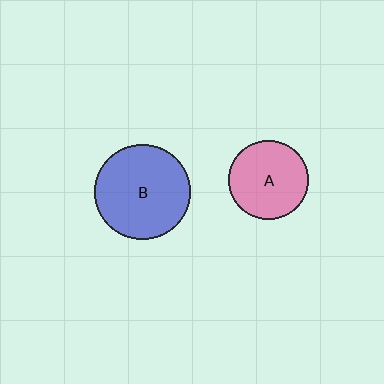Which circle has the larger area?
Circle B (blue).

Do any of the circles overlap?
No, none of the circles overlap.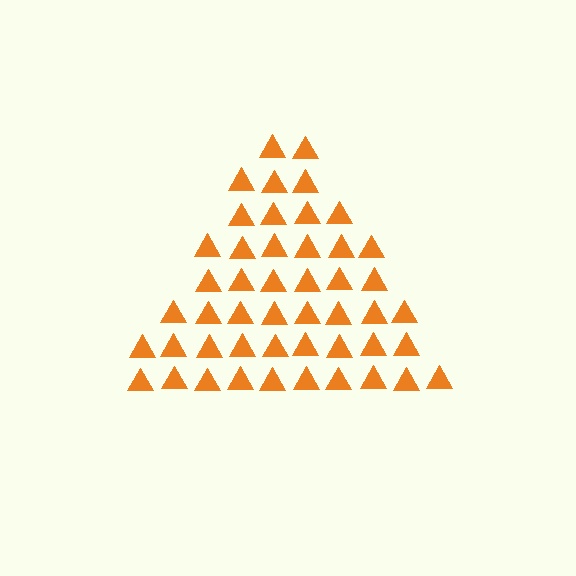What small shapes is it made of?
It is made of small triangles.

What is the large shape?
The large shape is a triangle.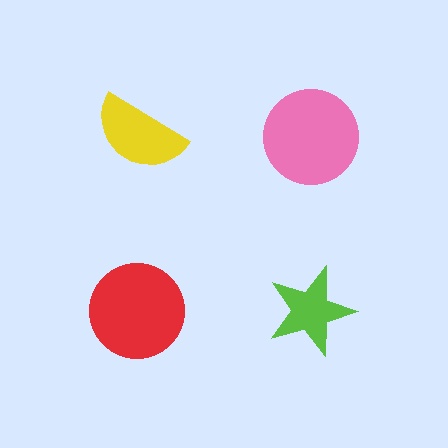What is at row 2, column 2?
A lime star.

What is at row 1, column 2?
A pink circle.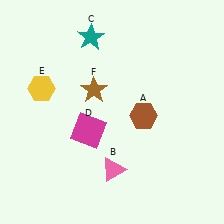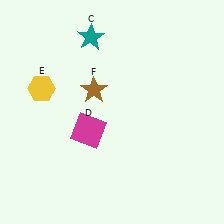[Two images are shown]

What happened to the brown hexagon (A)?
The brown hexagon (A) was removed in Image 2. It was in the bottom-right area of Image 1.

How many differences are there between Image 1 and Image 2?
There are 2 differences between the two images.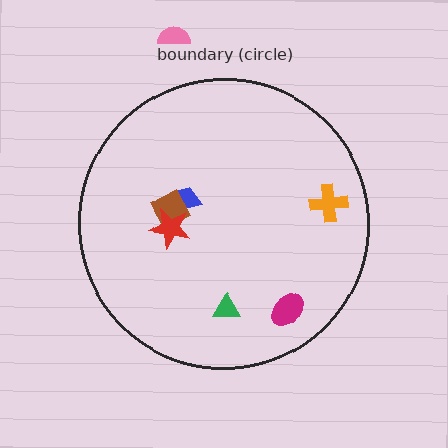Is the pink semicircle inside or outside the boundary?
Outside.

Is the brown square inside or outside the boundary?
Inside.